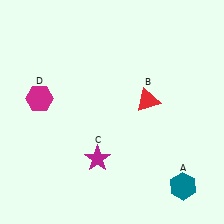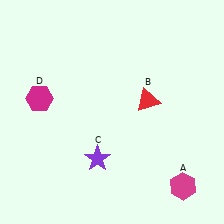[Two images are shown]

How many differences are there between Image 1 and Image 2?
There are 2 differences between the two images.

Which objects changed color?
A changed from teal to magenta. C changed from magenta to purple.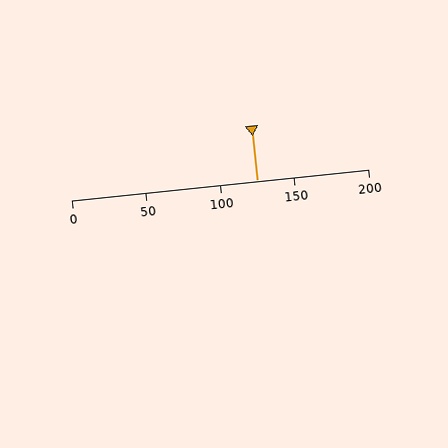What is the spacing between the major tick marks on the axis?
The major ticks are spaced 50 apart.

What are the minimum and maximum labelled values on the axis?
The axis runs from 0 to 200.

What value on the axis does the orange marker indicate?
The marker indicates approximately 125.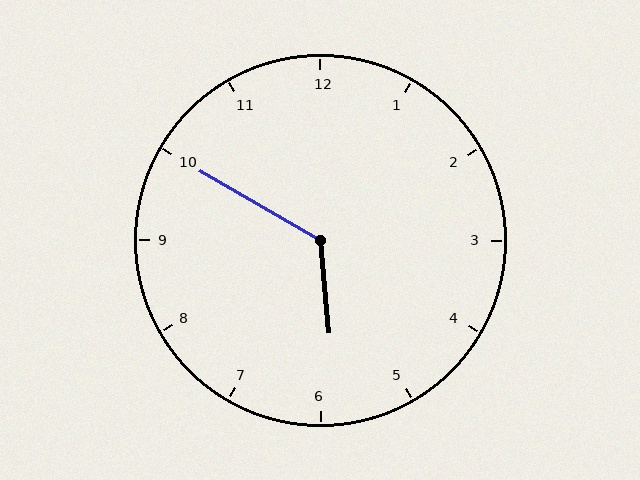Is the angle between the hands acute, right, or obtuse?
It is obtuse.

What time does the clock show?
5:50.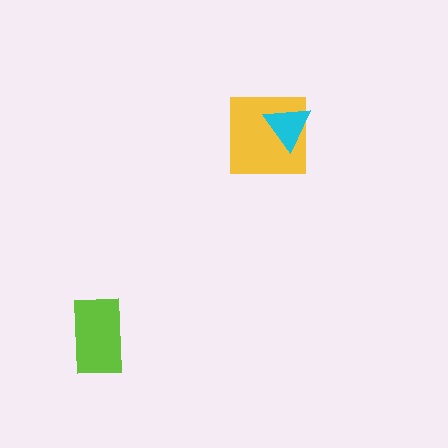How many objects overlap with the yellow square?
1 object overlaps with the yellow square.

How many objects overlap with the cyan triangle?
1 object overlaps with the cyan triangle.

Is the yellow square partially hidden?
Yes, it is partially covered by another shape.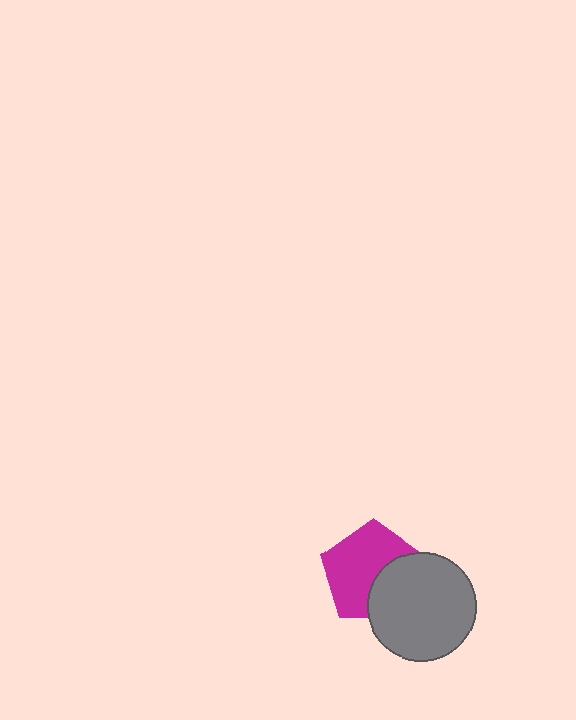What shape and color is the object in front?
The object in front is a gray circle.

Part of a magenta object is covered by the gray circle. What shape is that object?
It is a pentagon.